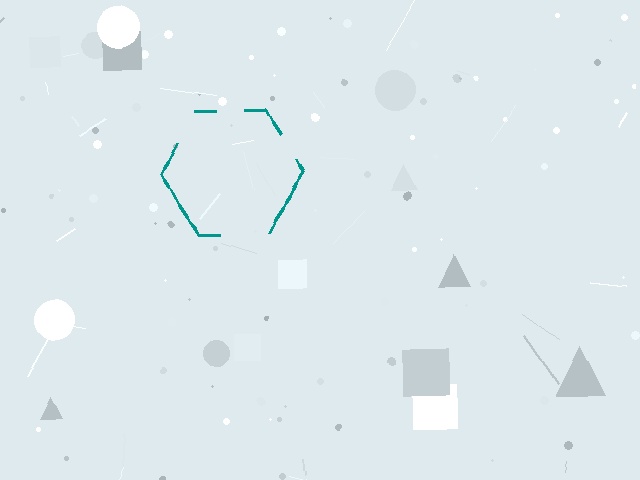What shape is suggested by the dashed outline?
The dashed outline suggests a hexagon.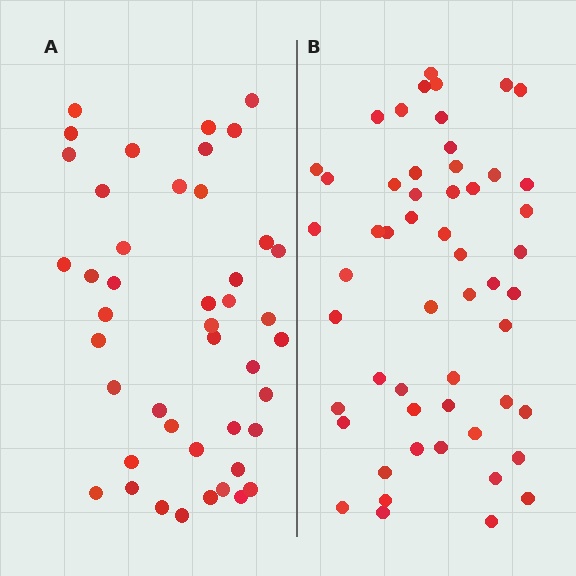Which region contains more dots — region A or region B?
Region B (the right region) has more dots.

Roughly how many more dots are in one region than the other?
Region B has roughly 10 or so more dots than region A.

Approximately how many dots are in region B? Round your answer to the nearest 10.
About 50 dots. (The exact count is 54, which rounds to 50.)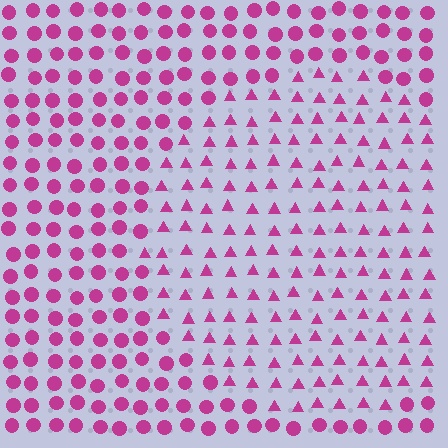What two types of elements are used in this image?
The image uses triangles inside the circle region and circles outside it.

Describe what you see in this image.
The image is filled with small magenta elements arranged in a uniform grid. A circle-shaped region contains triangles, while the surrounding area contains circles. The boundary is defined purely by the change in element shape.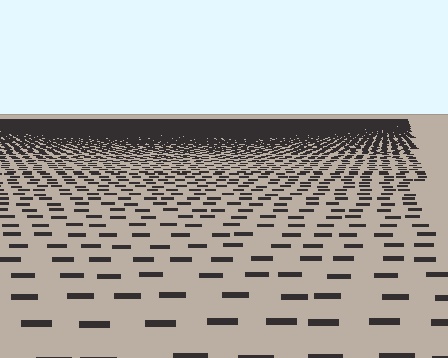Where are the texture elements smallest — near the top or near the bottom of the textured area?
Near the top.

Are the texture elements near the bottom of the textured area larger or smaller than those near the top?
Larger. Near the bottom, elements are closer to the viewer and appear at a bigger on-screen size.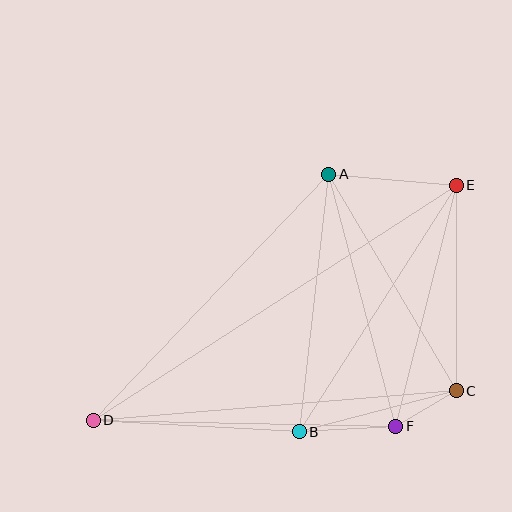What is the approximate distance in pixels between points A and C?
The distance between A and C is approximately 251 pixels.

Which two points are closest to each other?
Points C and F are closest to each other.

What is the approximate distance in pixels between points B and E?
The distance between B and E is approximately 293 pixels.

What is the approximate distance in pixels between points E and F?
The distance between E and F is approximately 249 pixels.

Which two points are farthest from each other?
Points D and E are farthest from each other.